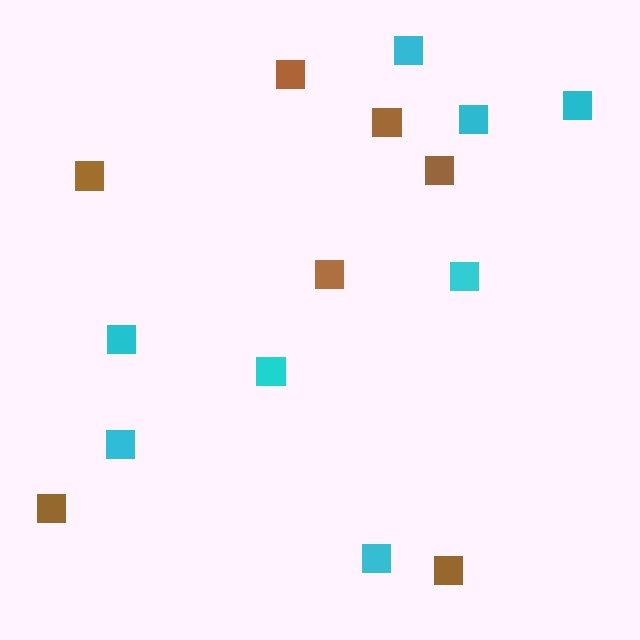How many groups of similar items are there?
There are 2 groups: one group of brown squares (7) and one group of cyan squares (8).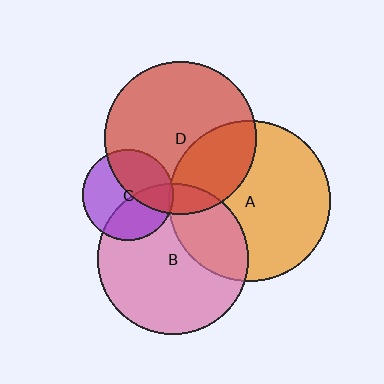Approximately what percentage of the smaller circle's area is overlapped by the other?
Approximately 30%.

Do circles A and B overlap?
Yes.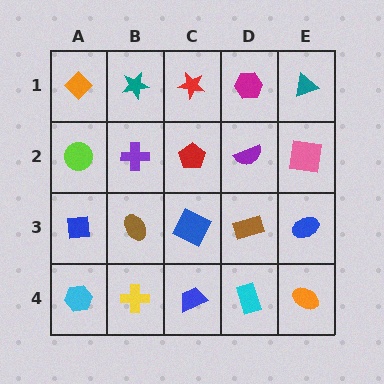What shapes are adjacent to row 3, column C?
A red pentagon (row 2, column C), a blue trapezoid (row 4, column C), a brown ellipse (row 3, column B), a brown rectangle (row 3, column D).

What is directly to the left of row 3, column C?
A brown ellipse.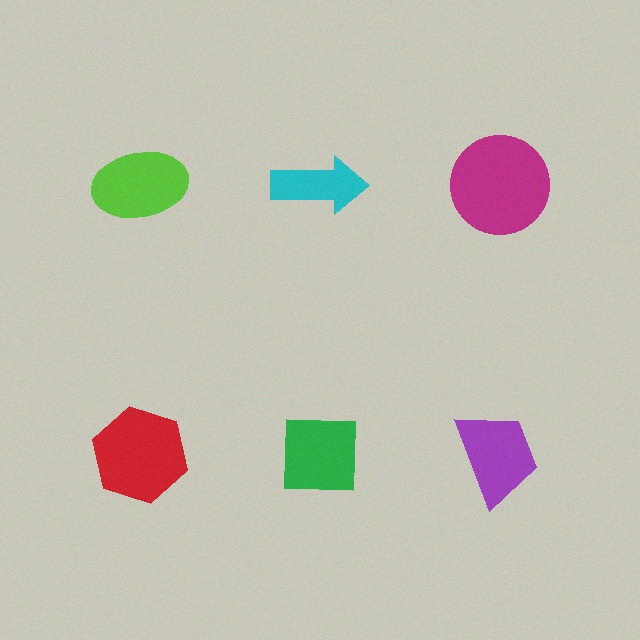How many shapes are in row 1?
3 shapes.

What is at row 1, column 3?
A magenta circle.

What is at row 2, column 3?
A purple trapezoid.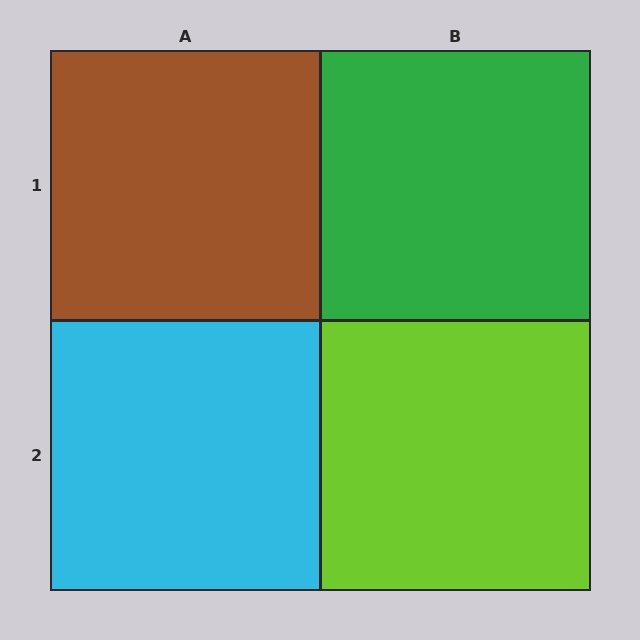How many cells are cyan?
1 cell is cyan.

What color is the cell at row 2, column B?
Lime.